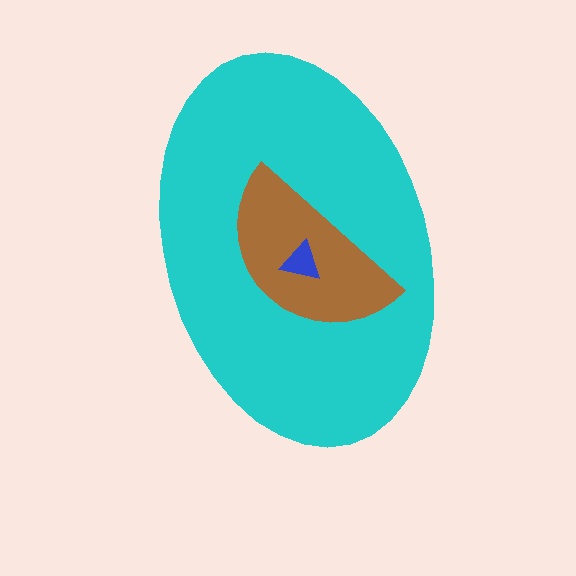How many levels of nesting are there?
3.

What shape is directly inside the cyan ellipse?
The brown semicircle.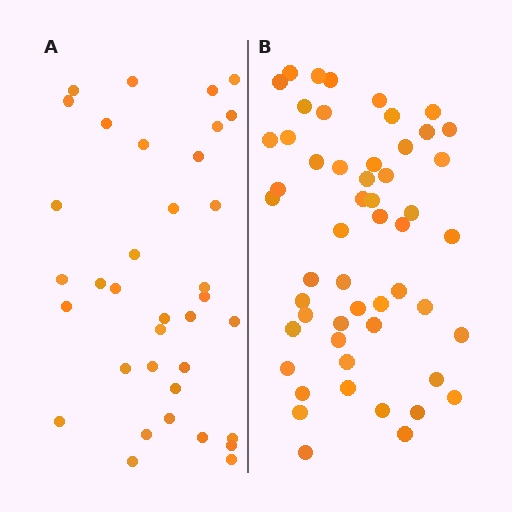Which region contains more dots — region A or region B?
Region B (the right region) has more dots.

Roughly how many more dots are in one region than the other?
Region B has approximately 15 more dots than region A.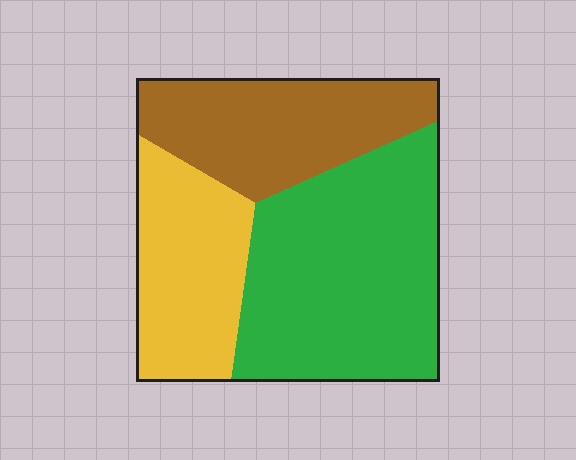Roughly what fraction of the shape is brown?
Brown covers 28% of the shape.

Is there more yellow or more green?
Green.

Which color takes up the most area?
Green, at roughly 45%.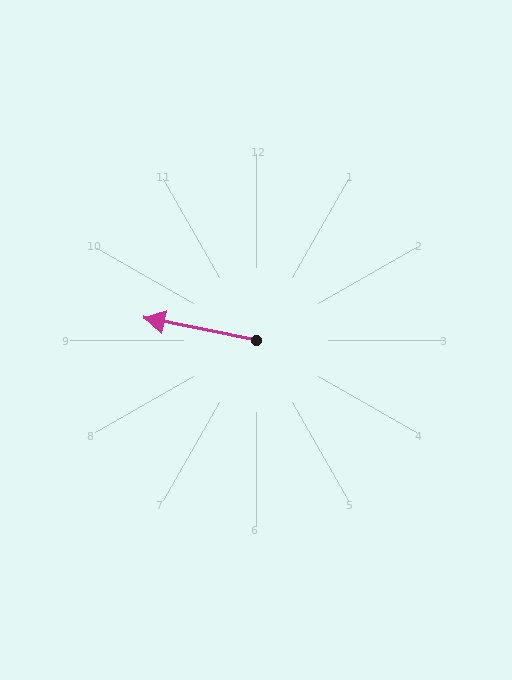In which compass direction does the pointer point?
West.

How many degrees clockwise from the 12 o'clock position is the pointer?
Approximately 281 degrees.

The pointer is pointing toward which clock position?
Roughly 9 o'clock.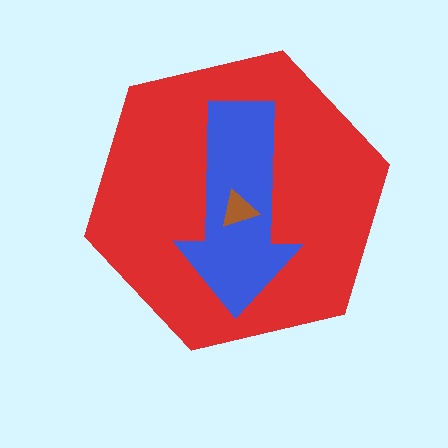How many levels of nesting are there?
3.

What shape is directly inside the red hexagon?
The blue arrow.